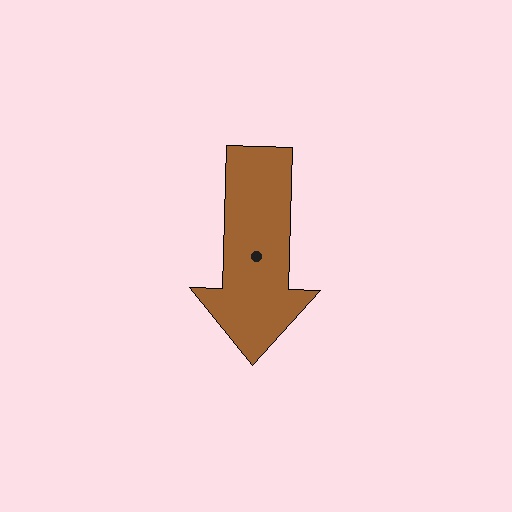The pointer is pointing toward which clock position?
Roughly 6 o'clock.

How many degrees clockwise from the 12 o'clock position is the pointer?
Approximately 182 degrees.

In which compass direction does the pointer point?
South.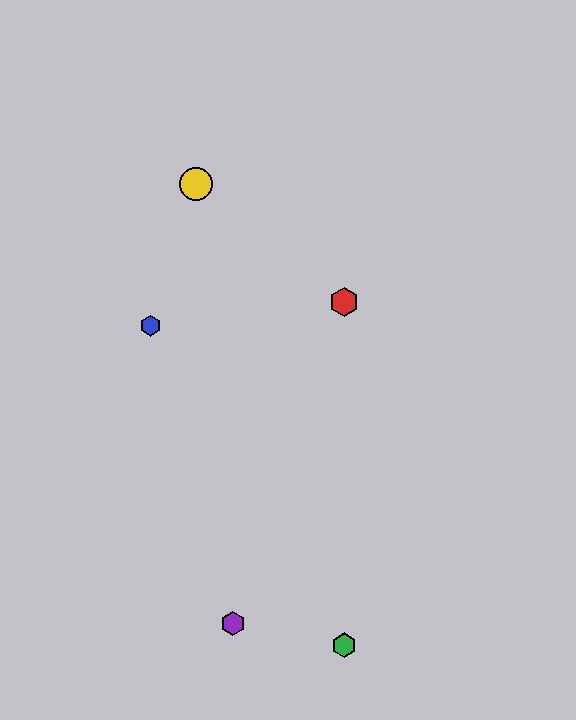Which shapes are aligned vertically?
The red hexagon, the green hexagon are aligned vertically.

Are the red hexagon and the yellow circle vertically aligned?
No, the red hexagon is at x≈344 and the yellow circle is at x≈196.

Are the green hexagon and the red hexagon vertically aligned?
Yes, both are at x≈344.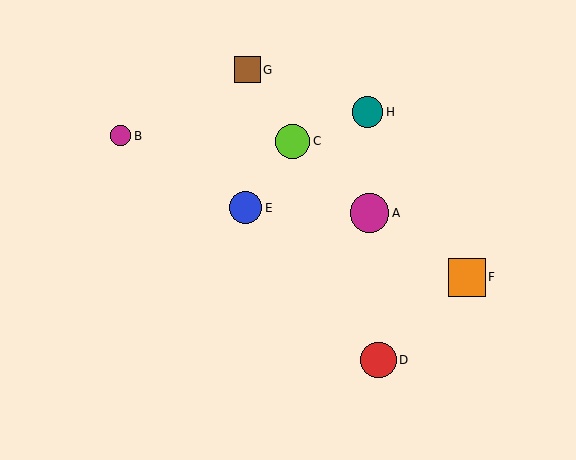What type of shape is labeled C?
Shape C is a lime circle.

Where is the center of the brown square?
The center of the brown square is at (247, 70).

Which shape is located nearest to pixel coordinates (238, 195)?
The blue circle (labeled E) at (245, 208) is nearest to that location.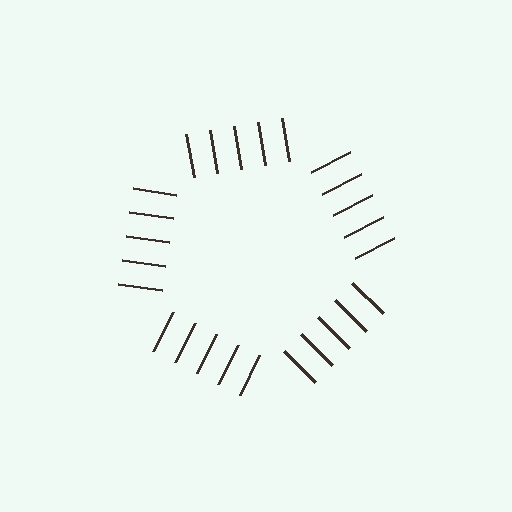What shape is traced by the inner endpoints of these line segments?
An illusory pentagon — the line segments terminate on its edges but no continuous stroke is drawn.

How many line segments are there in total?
25 — 5 along each of the 5 edges.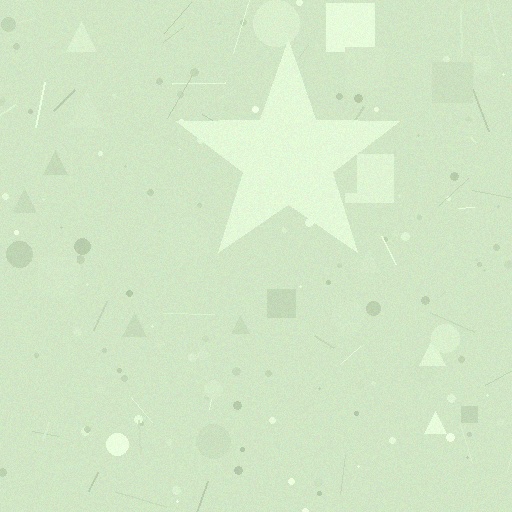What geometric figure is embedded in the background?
A star is embedded in the background.